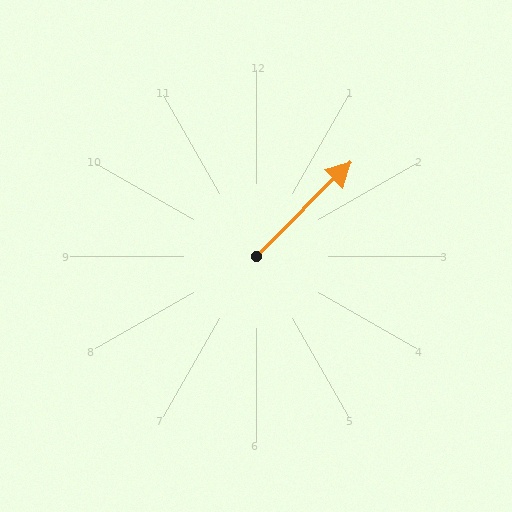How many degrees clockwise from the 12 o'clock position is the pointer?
Approximately 45 degrees.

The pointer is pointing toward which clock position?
Roughly 2 o'clock.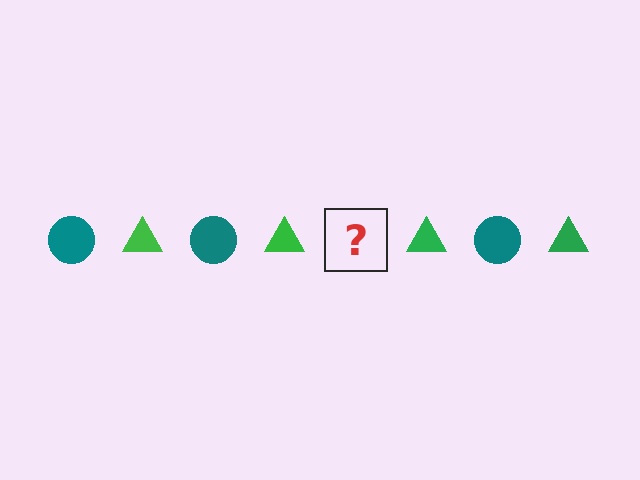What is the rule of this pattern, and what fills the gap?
The rule is that the pattern alternates between teal circle and green triangle. The gap should be filled with a teal circle.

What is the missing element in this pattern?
The missing element is a teal circle.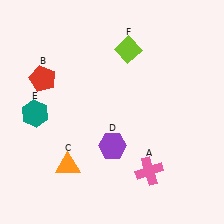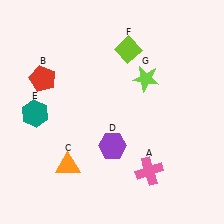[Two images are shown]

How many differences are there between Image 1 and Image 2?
There is 1 difference between the two images.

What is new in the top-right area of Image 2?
A lime star (G) was added in the top-right area of Image 2.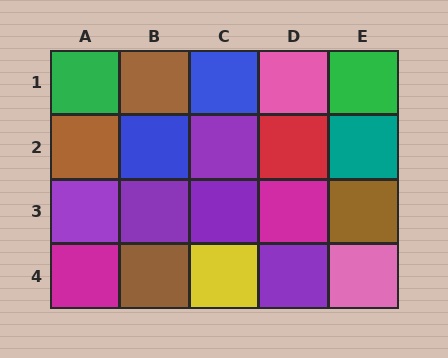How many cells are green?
2 cells are green.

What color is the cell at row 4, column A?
Magenta.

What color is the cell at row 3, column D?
Magenta.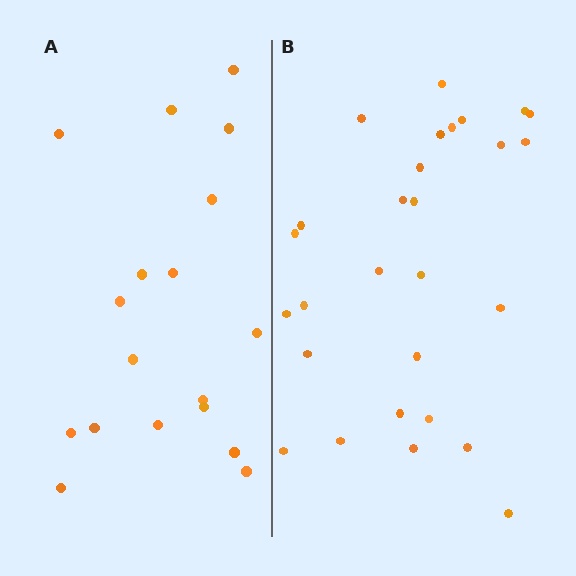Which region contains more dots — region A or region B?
Region B (the right region) has more dots.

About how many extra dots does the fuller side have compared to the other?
Region B has roughly 10 or so more dots than region A.